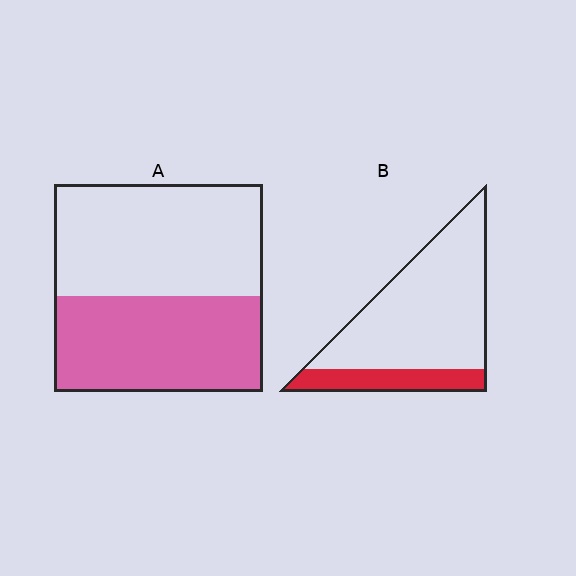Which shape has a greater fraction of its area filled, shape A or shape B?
Shape A.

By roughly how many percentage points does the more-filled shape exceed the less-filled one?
By roughly 25 percentage points (A over B).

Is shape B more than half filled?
No.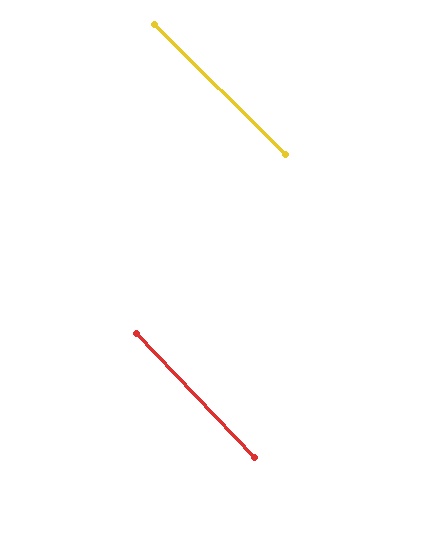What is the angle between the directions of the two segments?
Approximately 2 degrees.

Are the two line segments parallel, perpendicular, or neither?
Parallel — their directions differ by only 1.6°.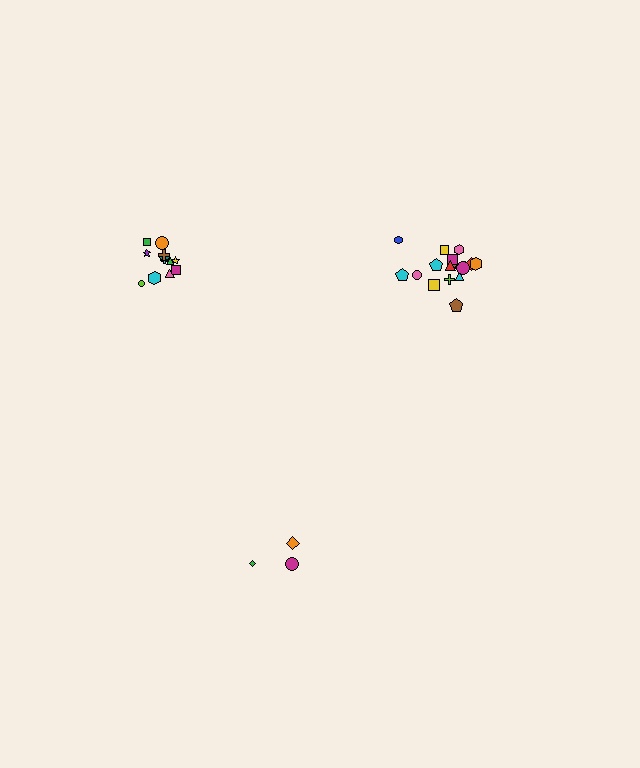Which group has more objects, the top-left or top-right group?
The top-right group.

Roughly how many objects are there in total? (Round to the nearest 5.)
Roughly 35 objects in total.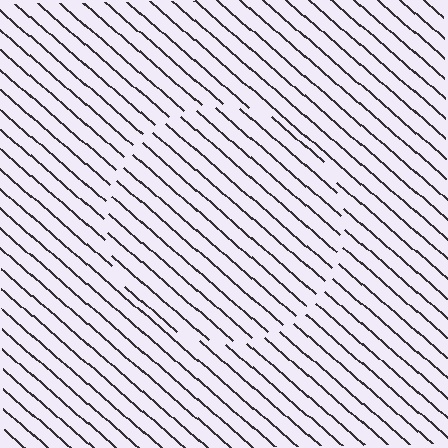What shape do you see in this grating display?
An illusory circle. The interior of the shape contains the same grating, shifted by half a period — the contour is defined by the phase discontinuity where line-ends from the inner and outer gratings abut.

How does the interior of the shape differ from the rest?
The interior of the shape contains the same grating, shifted by half a period — the contour is defined by the phase discontinuity where line-ends from the inner and outer gratings abut.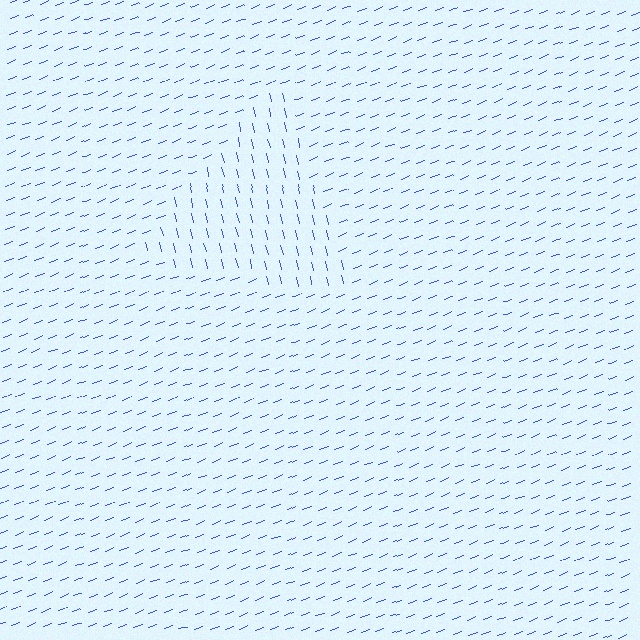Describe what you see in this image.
The image is filled with small blue line segments. A triangle region in the image has lines oriented differently from the surrounding lines, creating a visible texture boundary.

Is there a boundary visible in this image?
Yes, there is a texture boundary formed by a change in line orientation.